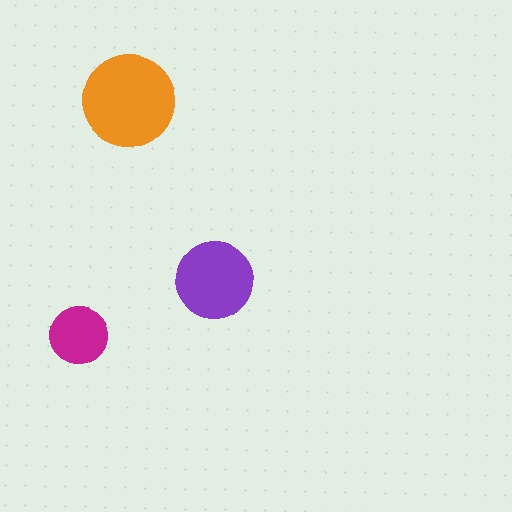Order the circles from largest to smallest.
the orange one, the purple one, the magenta one.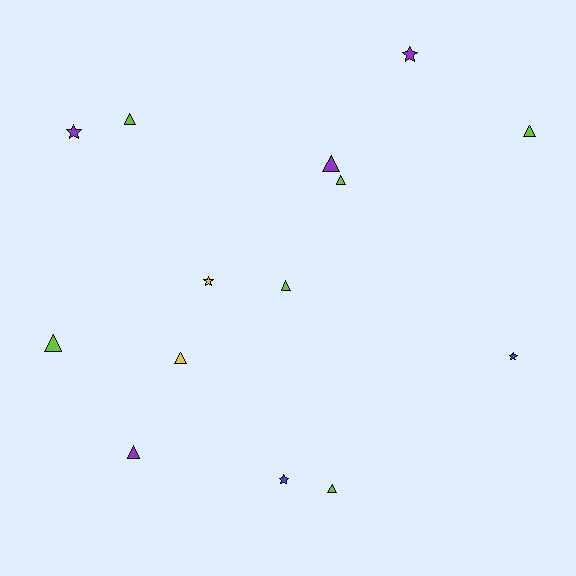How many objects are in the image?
There are 14 objects.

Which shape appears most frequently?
Triangle, with 9 objects.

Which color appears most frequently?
Lime, with 6 objects.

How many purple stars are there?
There are 2 purple stars.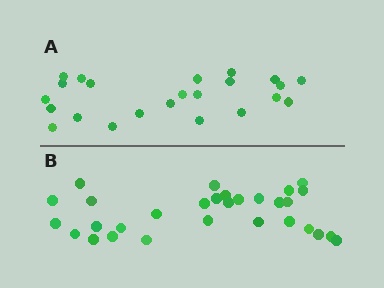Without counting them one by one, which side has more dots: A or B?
Region B (the bottom region) has more dots.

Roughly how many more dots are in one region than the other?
Region B has roughly 8 or so more dots than region A.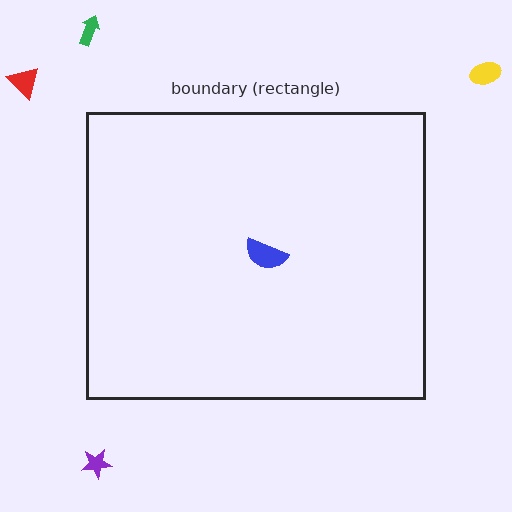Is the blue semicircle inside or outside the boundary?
Inside.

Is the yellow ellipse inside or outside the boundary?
Outside.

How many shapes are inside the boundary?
1 inside, 4 outside.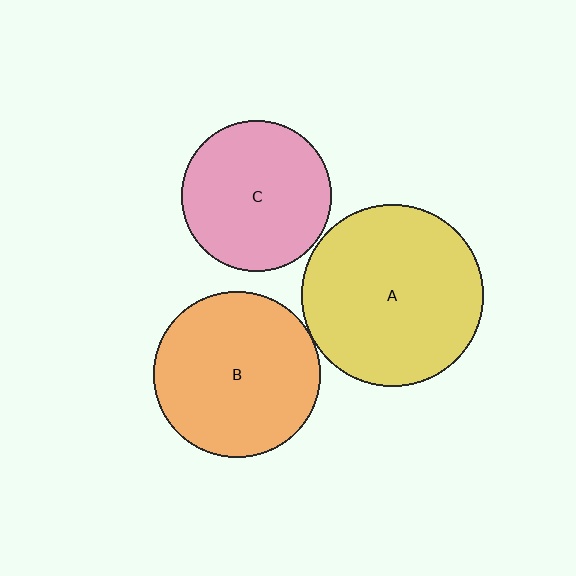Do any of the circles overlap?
No, none of the circles overlap.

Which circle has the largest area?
Circle A (yellow).